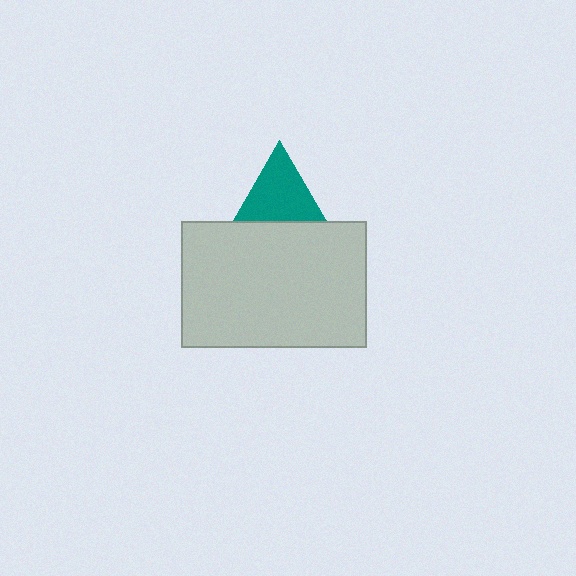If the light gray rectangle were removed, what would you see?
You would see the complete teal triangle.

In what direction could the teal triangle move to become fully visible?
The teal triangle could move up. That would shift it out from behind the light gray rectangle entirely.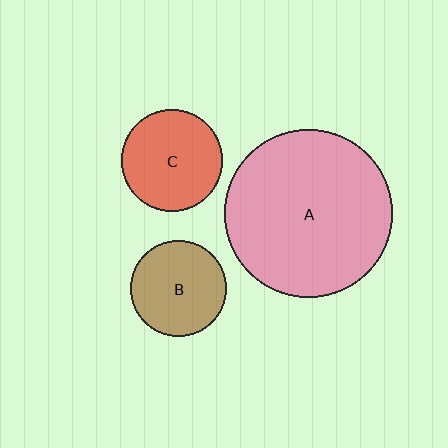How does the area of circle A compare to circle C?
Approximately 2.7 times.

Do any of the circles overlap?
No, none of the circles overlap.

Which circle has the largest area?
Circle A (pink).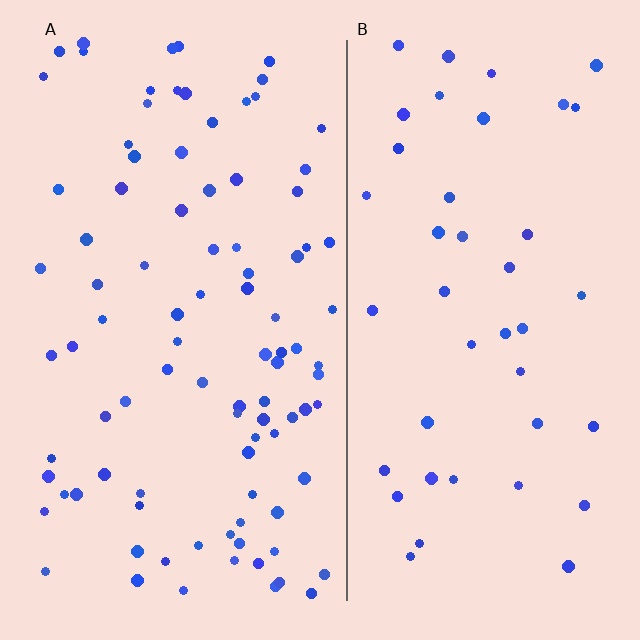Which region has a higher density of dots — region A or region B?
A (the left).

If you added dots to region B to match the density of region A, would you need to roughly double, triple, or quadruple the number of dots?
Approximately double.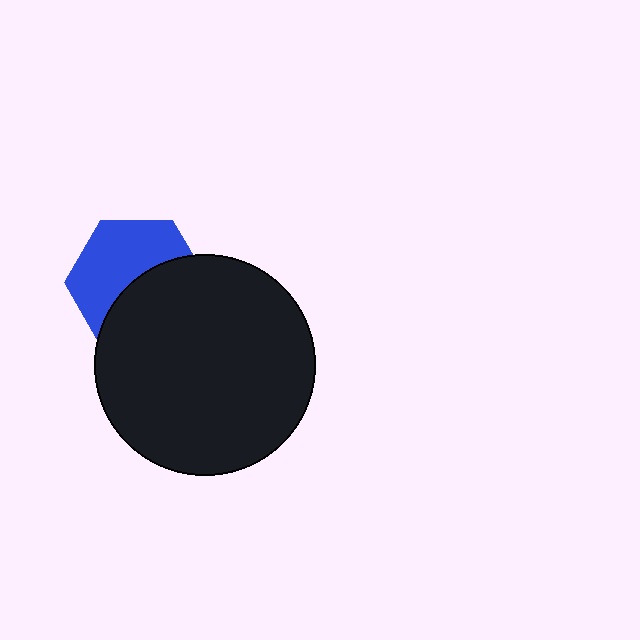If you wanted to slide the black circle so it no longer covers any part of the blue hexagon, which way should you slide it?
Slide it down — that is the most direct way to separate the two shapes.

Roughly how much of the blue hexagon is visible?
About half of it is visible (roughly 52%).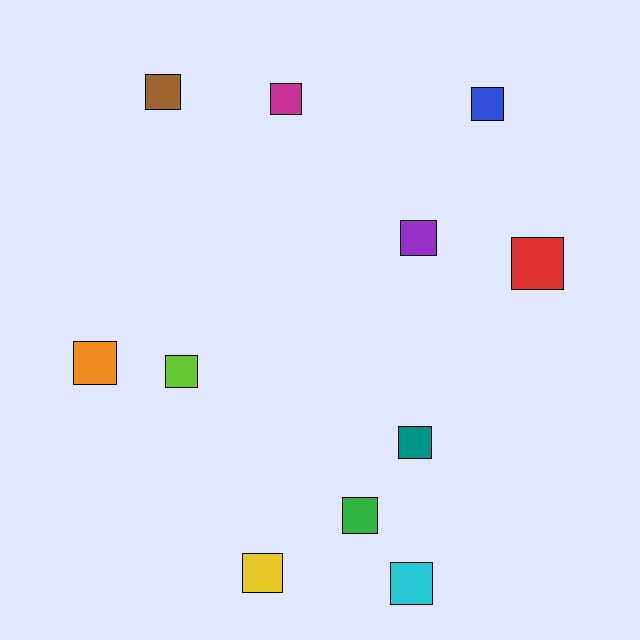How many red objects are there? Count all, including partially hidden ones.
There is 1 red object.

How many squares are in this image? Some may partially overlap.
There are 11 squares.